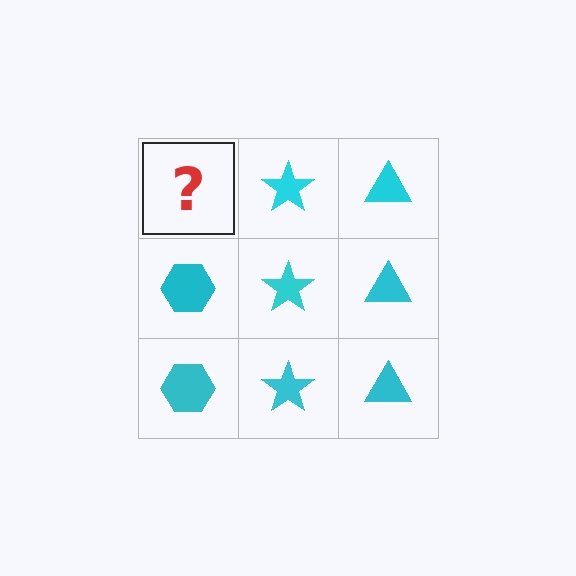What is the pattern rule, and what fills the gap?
The rule is that each column has a consistent shape. The gap should be filled with a cyan hexagon.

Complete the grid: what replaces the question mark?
The question mark should be replaced with a cyan hexagon.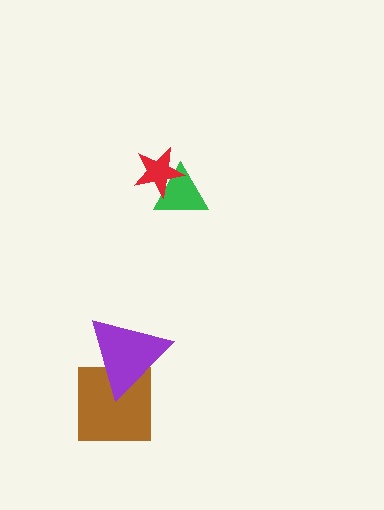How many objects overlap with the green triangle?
1 object overlaps with the green triangle.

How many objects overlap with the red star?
1 object overlaps with the red star.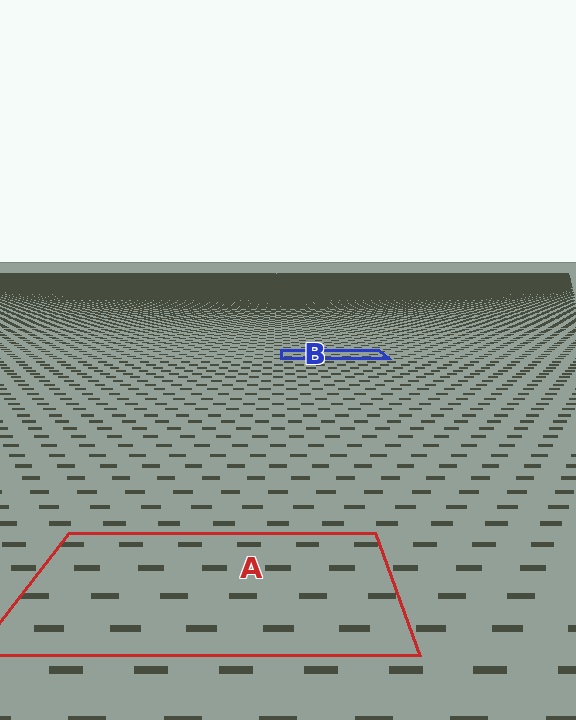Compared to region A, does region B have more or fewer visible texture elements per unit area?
Region B has more texture elements per unit area — they are packed more densely because it is farther away.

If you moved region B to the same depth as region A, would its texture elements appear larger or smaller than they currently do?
They would appear larger. At a closer depth, the same texture elements are projected at a bigger on-screen size.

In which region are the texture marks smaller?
The texture marks are smaller in region B, because it is farther away.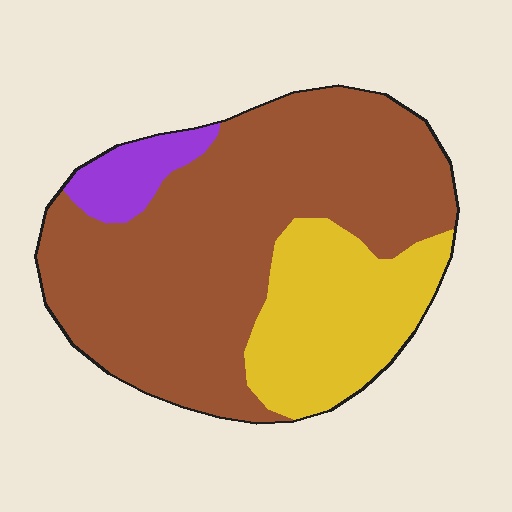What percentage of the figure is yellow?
Yellow takes up between a sixth and a third of the figure.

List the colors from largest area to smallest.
From largest to smallest: brown, yellow, purple.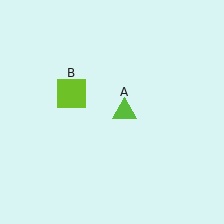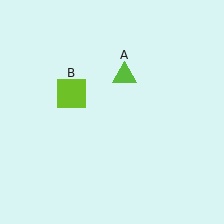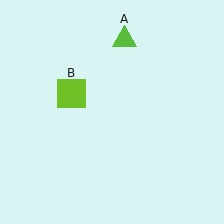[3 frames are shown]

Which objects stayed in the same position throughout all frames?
Lime square (object B) remained stationary.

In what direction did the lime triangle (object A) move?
The lime triangle (object A) moved up.